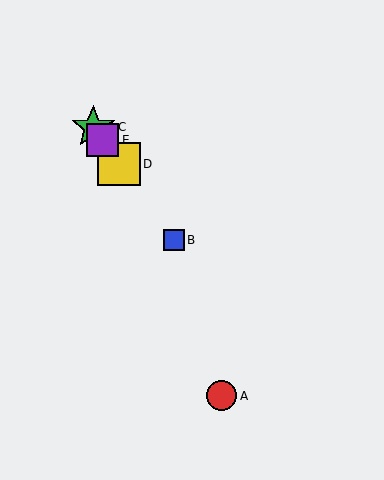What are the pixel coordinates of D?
Object D is at (119, 164).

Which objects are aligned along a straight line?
Objects B, C, D, E are aligned along a straight line.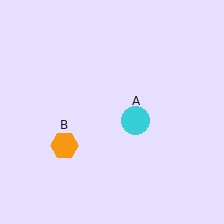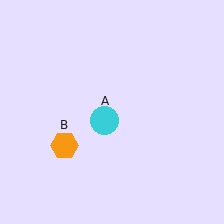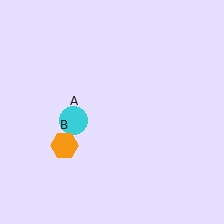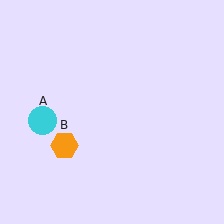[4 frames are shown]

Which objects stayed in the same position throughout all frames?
Orange hexagon (object B) remained stationary.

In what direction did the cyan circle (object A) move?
The cyan circle (object A) moved left.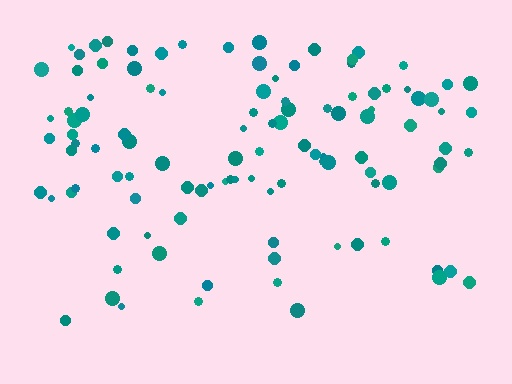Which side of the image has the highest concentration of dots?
The top.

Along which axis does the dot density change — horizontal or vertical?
Vertical.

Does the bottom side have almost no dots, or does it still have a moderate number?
Still a moderate number, just noticeably fewer than the top.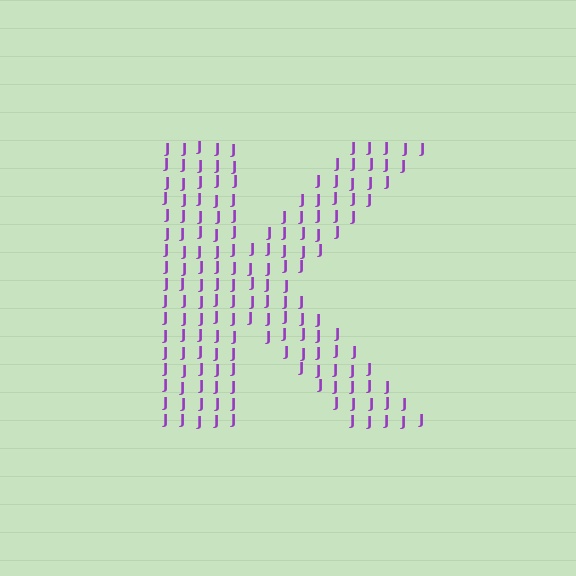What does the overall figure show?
The overall figure shows the letter K.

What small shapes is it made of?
It is made of small letter J's.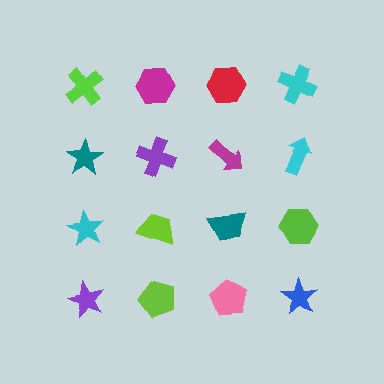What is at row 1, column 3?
A red hexagon.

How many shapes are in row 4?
4 shapes.